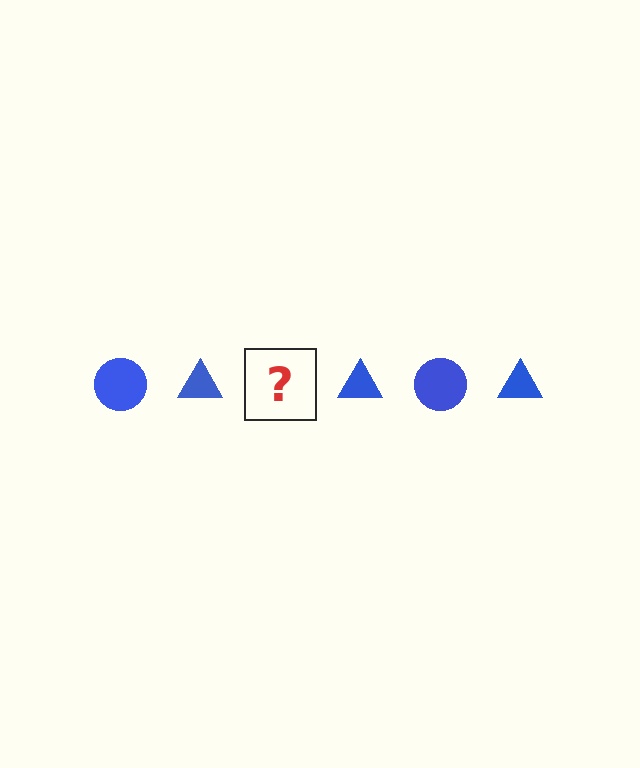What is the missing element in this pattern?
The missing element is a blue circle.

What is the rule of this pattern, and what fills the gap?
The rule is that the pattern cycles through circle, triangle shapes in blue. The gap should be filled with a blue circle.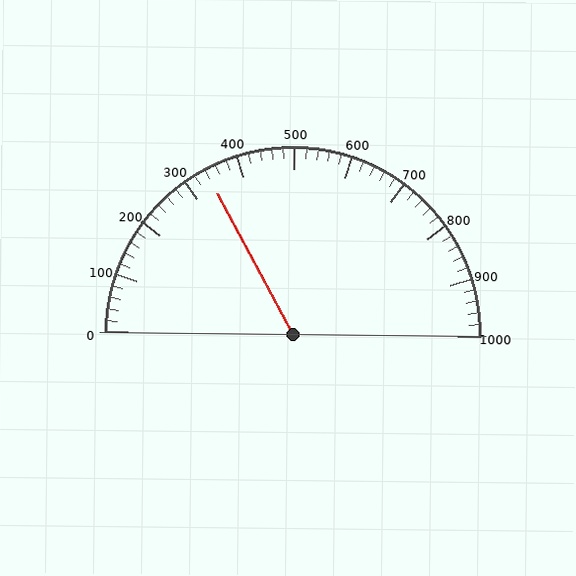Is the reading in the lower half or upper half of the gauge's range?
The reading is in the lower half of the range (0 to 1000).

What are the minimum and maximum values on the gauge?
The gauge ranges from 0 to 1000.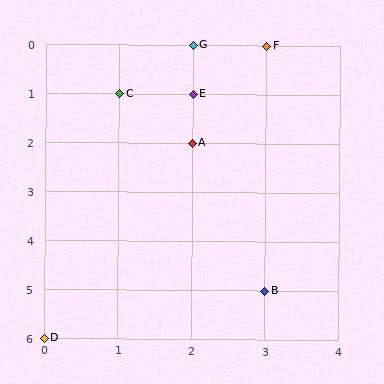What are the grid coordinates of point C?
Point C is at grid coordinates (1, 1).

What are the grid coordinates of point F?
Point F is at grid coordinates (3, 0).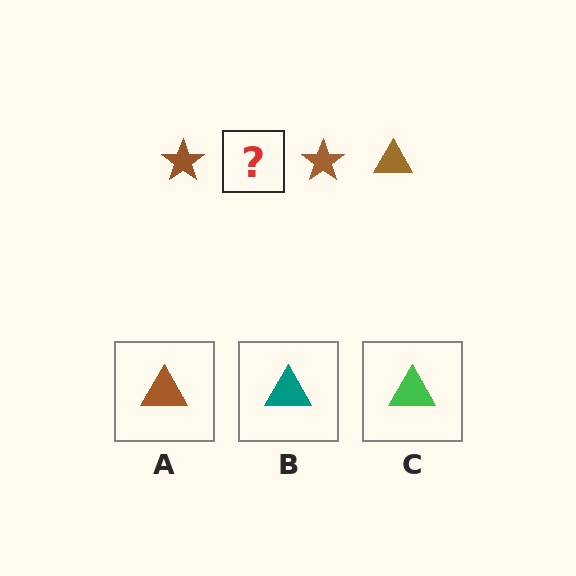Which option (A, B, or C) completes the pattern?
A.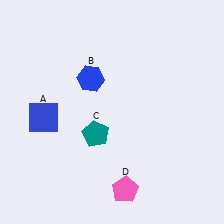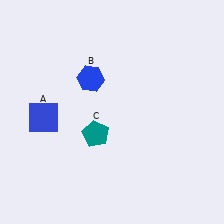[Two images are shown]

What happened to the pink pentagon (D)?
The pink pentagon (D) was removed in Image 2. It was in the bottom-right area of Image 1.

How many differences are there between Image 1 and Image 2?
There is 1 difference between the two images.